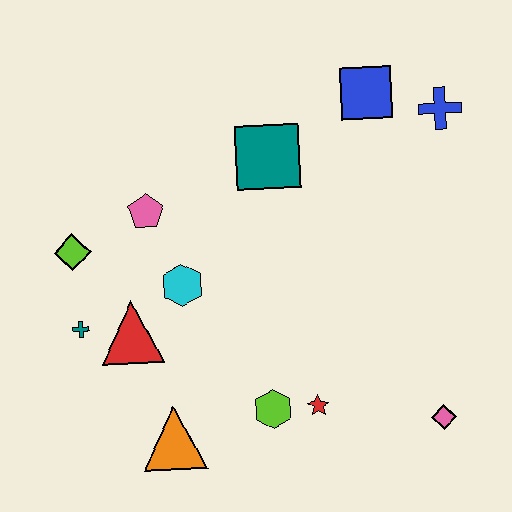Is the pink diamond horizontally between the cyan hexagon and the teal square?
No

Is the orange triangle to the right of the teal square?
No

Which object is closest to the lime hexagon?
The red star is closest to the lime hexagon.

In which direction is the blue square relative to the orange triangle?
The blue square is above the orange triangle.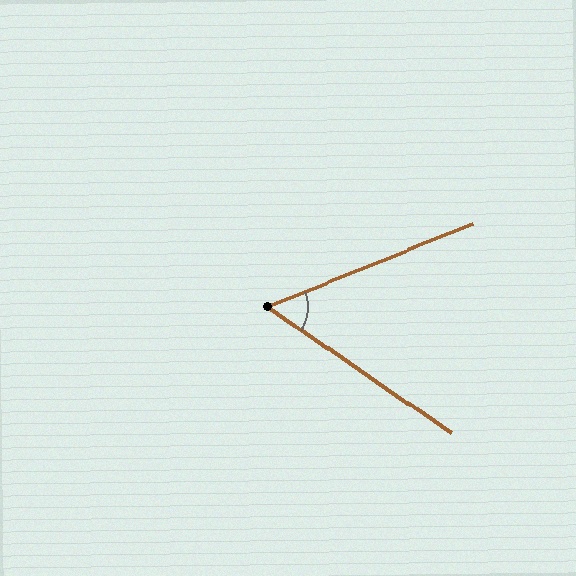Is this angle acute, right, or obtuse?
It is acute.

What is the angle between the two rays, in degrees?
Approximately 57 degrees.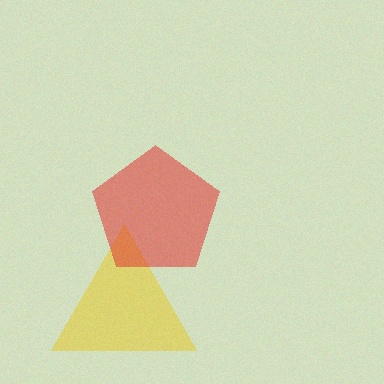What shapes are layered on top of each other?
The layered shapes are: a yellow triangle, a red pentagon.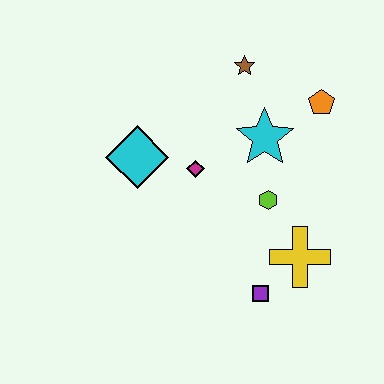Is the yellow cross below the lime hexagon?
Yes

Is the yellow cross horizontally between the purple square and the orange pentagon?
Yes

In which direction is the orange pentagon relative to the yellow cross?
The orange pentagon is above the yellow cross.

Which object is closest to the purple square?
The yellow cross is closest to the purple square.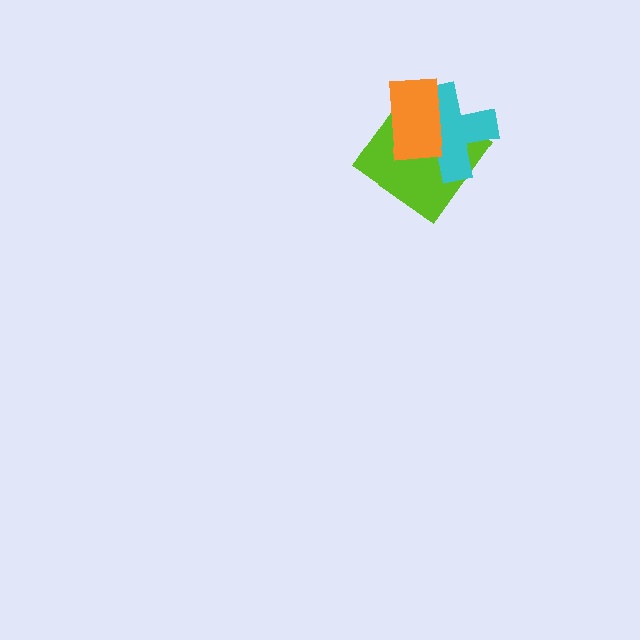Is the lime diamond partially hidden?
Yes, it is partially covered by another shape.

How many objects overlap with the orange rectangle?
2 objects overlap with the orange rectangle.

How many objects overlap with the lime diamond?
2 objects overlap with the lime diamond.